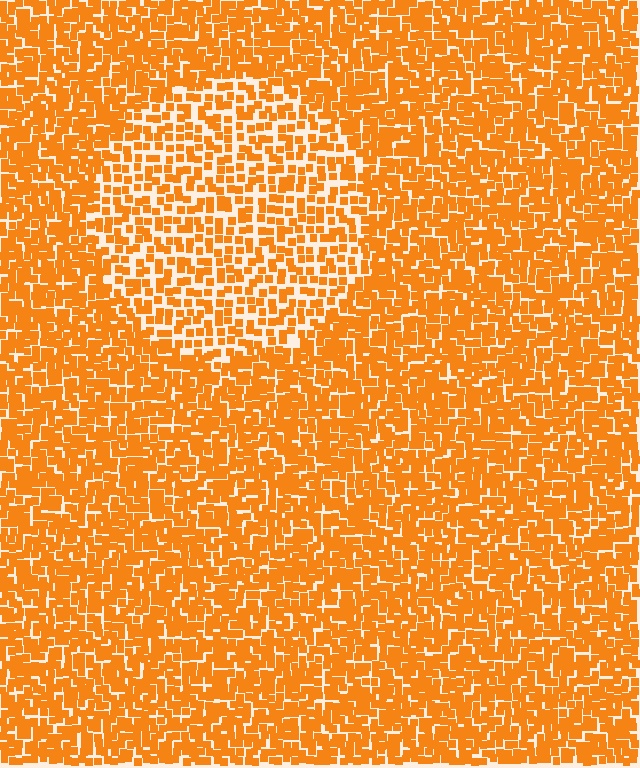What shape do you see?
I see a circle.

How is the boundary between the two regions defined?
The boundary is defined by a change in element density (approximately 1.7x ratio). All elements are the same color, size, and shape.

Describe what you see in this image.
The image contains small orange elements arranged at two different densities. A circle-shaped region is visible where the elements are less densely packed than the surrounding area.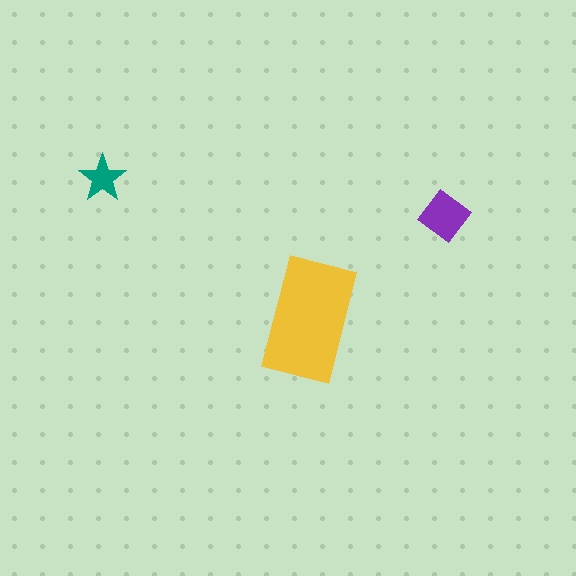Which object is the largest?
The yellow rectangle.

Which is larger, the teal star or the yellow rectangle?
The yellow rectangle.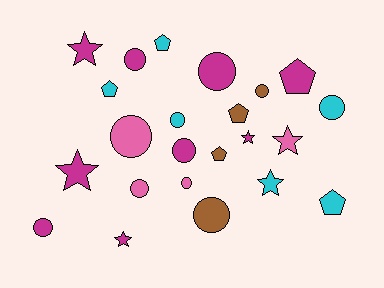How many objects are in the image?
There are 23 objects.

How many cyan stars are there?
There is 1 cyan star.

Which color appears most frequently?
Magenta, with 9 objects.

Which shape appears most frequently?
Circle, with 11 objects.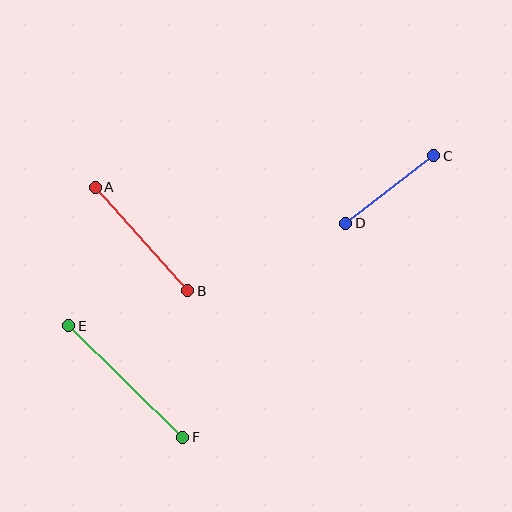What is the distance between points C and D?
The distance is approximately 111 pixels.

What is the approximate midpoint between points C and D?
The midpoint is at approximately (390, 190) pixels.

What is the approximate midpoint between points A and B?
The midpoint is at approximately (142, 239) pixels.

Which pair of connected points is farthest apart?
Points E and F are farthest apart.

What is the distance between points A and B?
The distance is approximately 139 pixels.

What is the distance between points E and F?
The distance is approximately 160 pixels.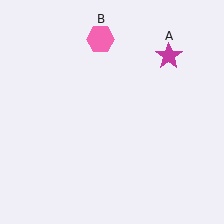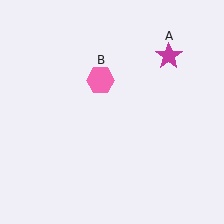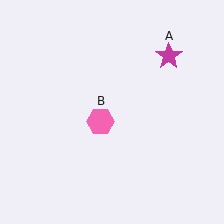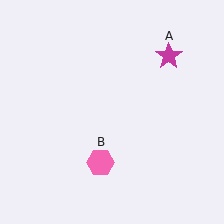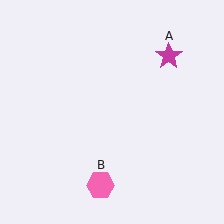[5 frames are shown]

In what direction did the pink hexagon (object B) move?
The pink hexagon (object B) moved down.